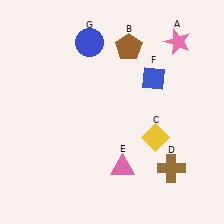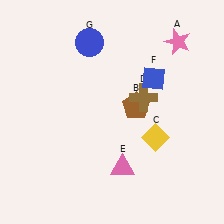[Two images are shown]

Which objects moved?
The objects that moved are: the brown pentagon (B), the brown cross (D).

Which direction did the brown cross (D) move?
The brown cross (D) moved up.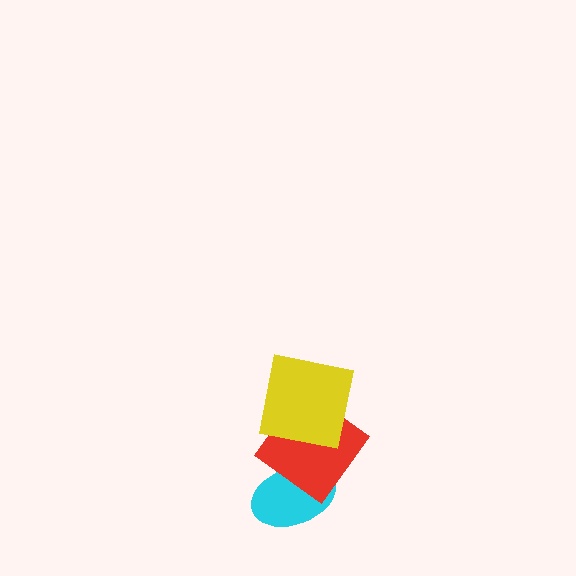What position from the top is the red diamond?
The red diamond is 2nd from the top.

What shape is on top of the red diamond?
The yellow square is on top of the red diamond.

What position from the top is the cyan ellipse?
The cyan ellipse is 3rd from the top.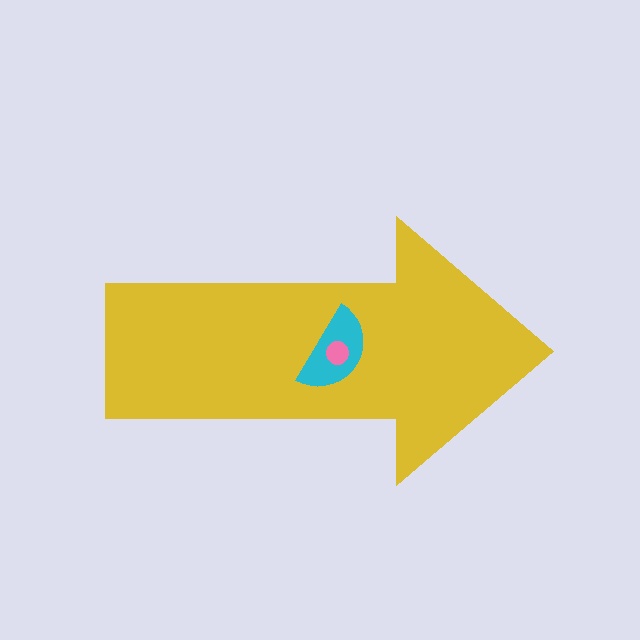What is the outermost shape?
The yellow arrow.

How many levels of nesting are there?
3.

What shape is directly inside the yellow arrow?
The cyan semicircle.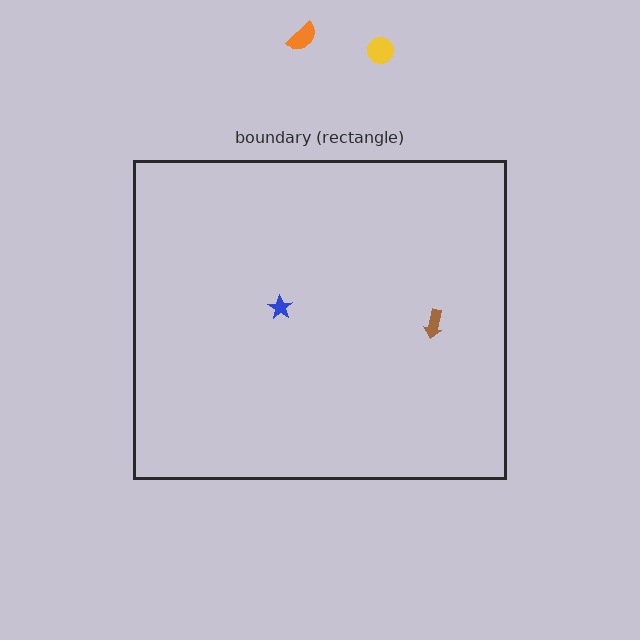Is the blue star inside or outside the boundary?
Inside.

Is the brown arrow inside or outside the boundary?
Inside.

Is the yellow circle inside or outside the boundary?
Outside.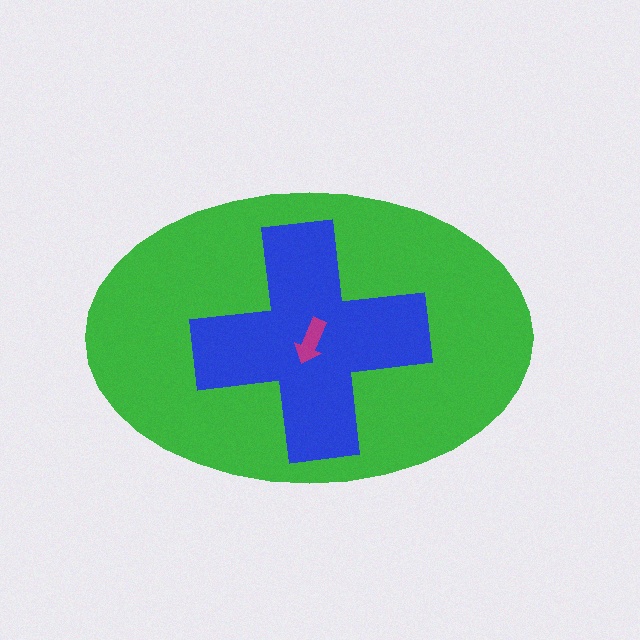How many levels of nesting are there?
3.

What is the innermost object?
The magenta arrow.